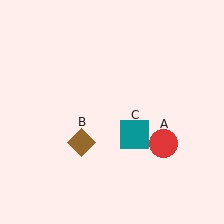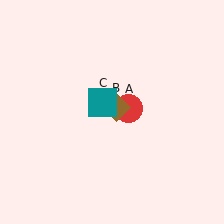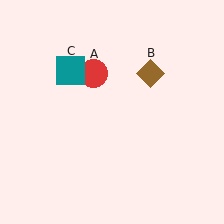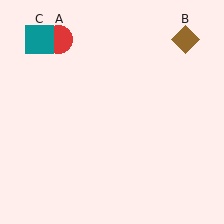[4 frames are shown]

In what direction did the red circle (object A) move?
The red circle (object A) moved up and to the left.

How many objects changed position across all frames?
3 objects changed position: red circle (object A), brown diamond (object B), teal square (object C).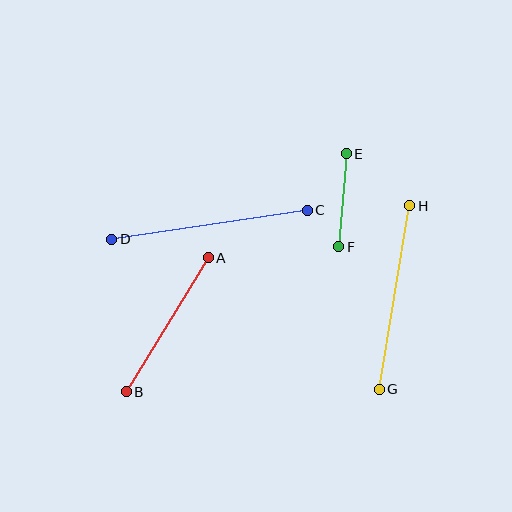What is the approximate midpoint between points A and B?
The midpoint is at approximately (167, 325) pixels.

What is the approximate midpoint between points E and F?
The midpoint is at approximately (342, 200) pixels.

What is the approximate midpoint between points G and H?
The midpoint is at approximately (395, 298) pixels.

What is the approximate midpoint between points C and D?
The midpoint is at approximately (210, 225) pixels.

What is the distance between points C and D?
The distance is approximately 198 pixels.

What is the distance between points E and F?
The distance is approximately 93 pixels.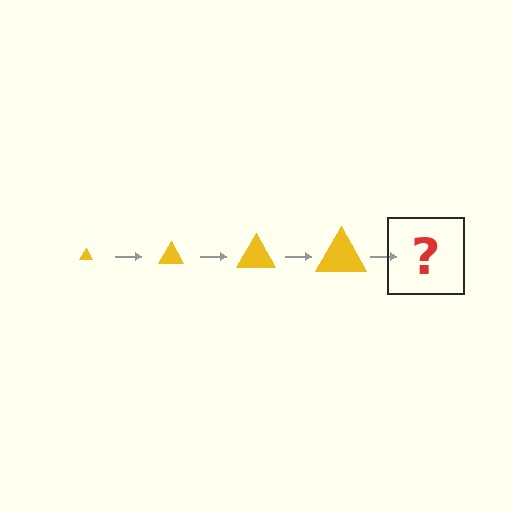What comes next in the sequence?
The next element should be a yellow triangle, larger than the previous one.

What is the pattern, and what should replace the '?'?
The pattern is that the triangle gets progressively larger each step. The '?' should be a yellow triangle, larger than the previous one.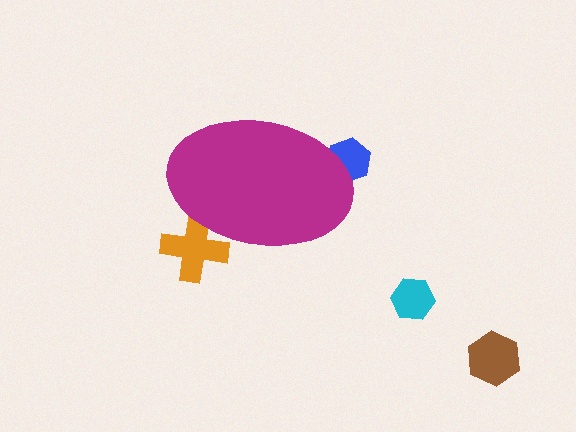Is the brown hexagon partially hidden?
No, the brown hexagon is fully visible.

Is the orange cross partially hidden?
Yes, the orange cross is partially hidden behind the magenta ellipse.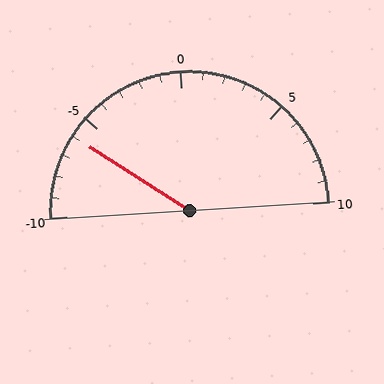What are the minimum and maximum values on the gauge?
The gauge ranges from -10 to 10.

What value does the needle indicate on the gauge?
The needle indicates approximately -6.